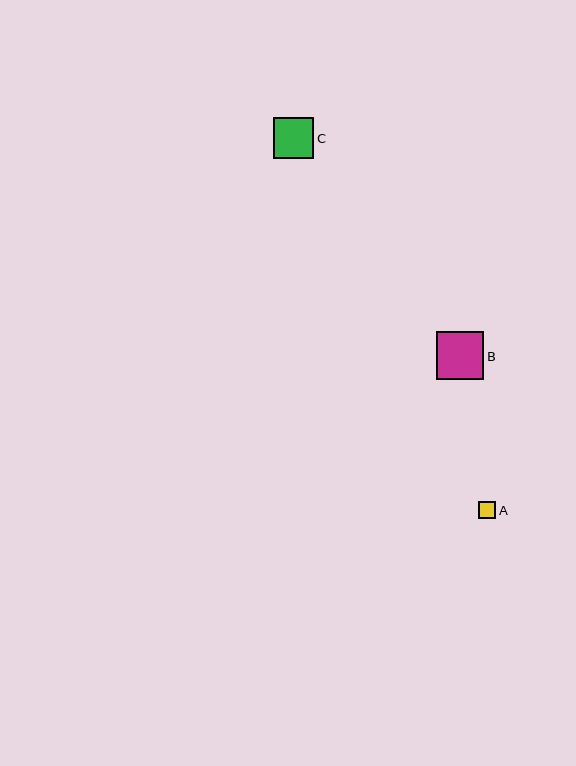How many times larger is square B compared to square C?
Square B is approximately 1.2 times the size of square C.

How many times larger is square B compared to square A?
Square B is approximately 2.8 times the size of square A.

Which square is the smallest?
Square A is the smallest with a size of approximately 17 pixels.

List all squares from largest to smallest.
From largest to smallest: B, C, A.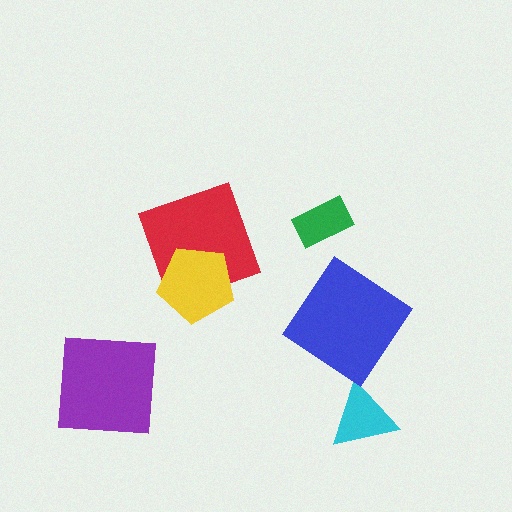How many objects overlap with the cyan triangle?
0 objects overlap with the cyan triangle.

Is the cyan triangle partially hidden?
No, no other shape covers it.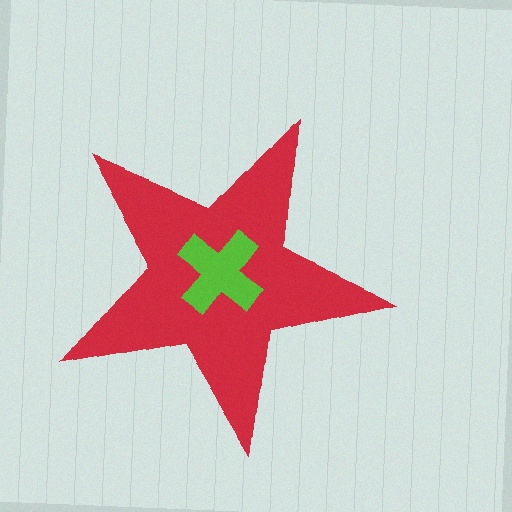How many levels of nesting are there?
2.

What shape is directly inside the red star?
The lime cross.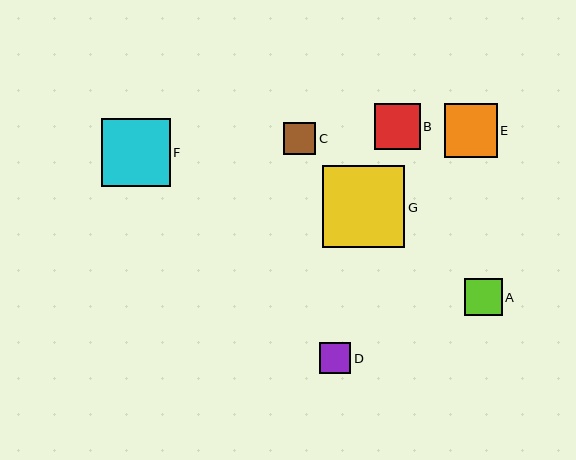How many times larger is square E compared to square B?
Square E is approximately 1.2 times the size of square B.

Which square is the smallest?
Square D is the smallest with a size of approximately 31 pixels.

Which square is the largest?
Square G is the largest with a size of approximately 82 pixels.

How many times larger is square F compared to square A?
Square F is approximately 1.8 times the size of square A.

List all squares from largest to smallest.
From largest to smallest: G, F, E, B, A, C, D.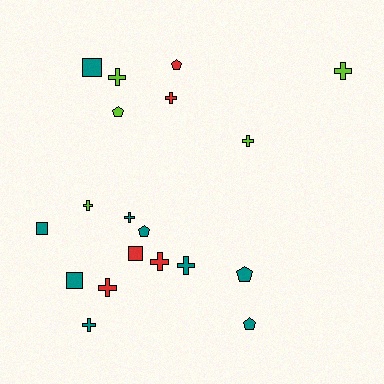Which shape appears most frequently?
Cross, with 10 objects.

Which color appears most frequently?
Teal, with 9 objects.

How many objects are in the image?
There are 19 objects.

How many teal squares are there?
There are 3 teal squares.